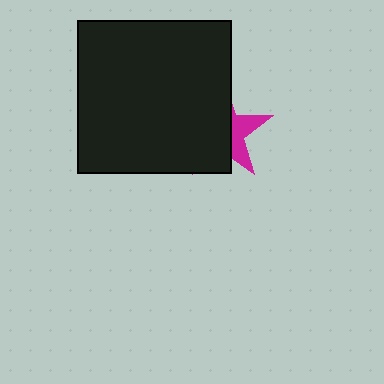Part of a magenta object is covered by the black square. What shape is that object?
It is a star.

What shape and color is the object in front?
The object in front is a black square.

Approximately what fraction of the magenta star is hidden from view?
Roughly 66% of the magenta star is hidden behind the black square.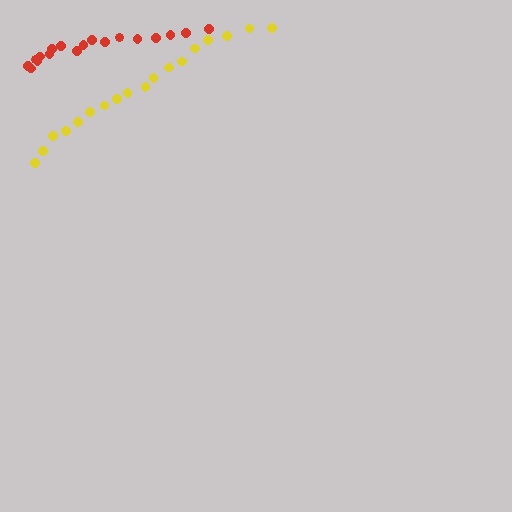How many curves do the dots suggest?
There are 2 distinct paths.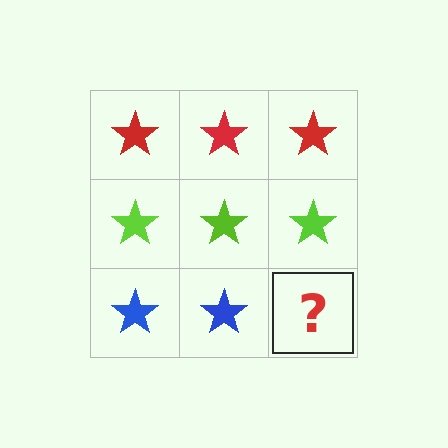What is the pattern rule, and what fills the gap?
The rule is that each row has a consistent color. The gap should be filled with a blue star.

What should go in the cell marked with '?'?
The missing cell should contain a blue star.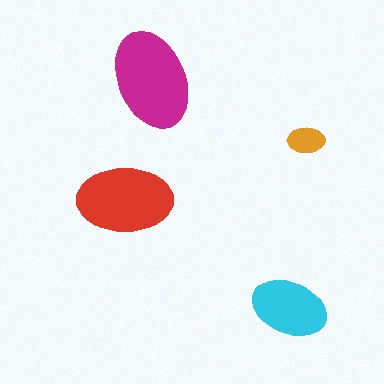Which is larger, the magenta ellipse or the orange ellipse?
The magenta one.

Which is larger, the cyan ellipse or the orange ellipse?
The cyan one.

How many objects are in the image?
There are 4 objects in the image.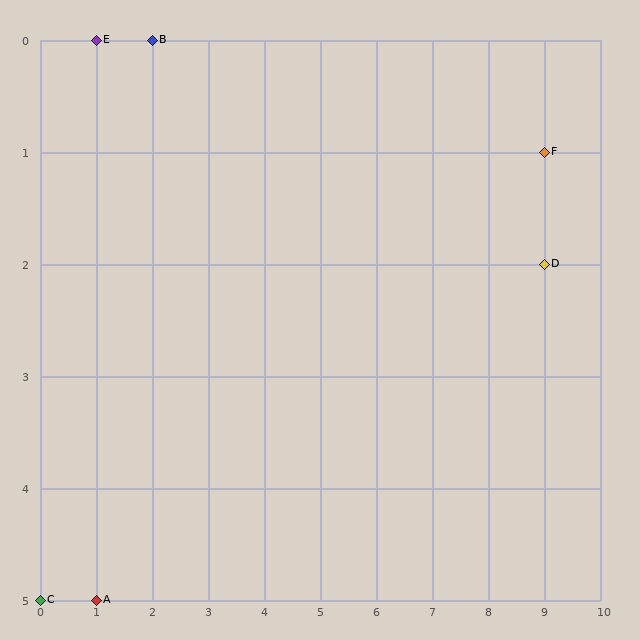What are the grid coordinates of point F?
Point F is at grid coordinates (9, 1).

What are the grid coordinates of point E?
Point E is at grid coordinates (1, 0).